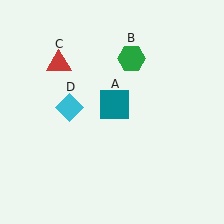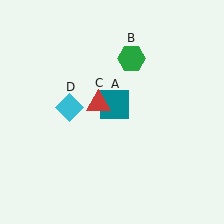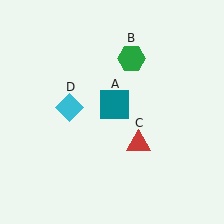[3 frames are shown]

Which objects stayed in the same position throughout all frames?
Teal square (object A) and green hexagon (object B) and cyan diamond (object D) remained stationary.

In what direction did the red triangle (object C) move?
The red triangle (object C) moved down and to the right.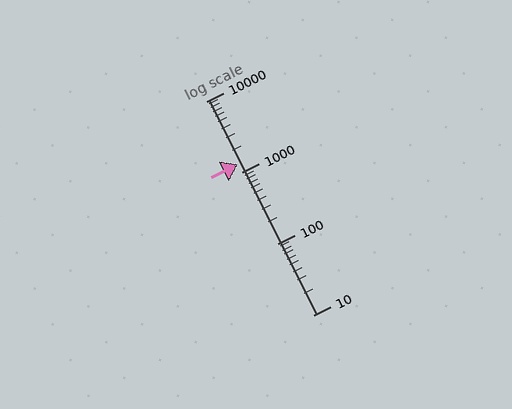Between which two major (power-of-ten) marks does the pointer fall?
The pointer is between 1000 and 10000.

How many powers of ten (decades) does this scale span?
The scale spans 3 decades, from 10 to 10000.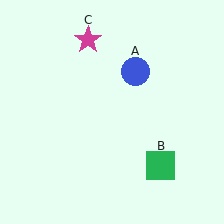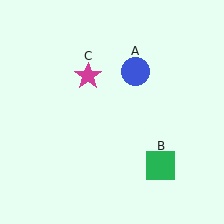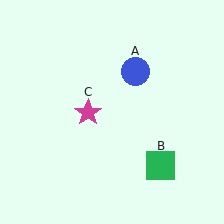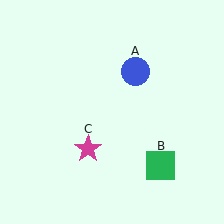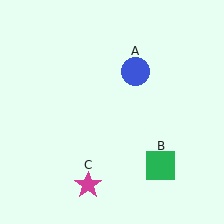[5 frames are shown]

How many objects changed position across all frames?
1 object changed position: magenta star (object C).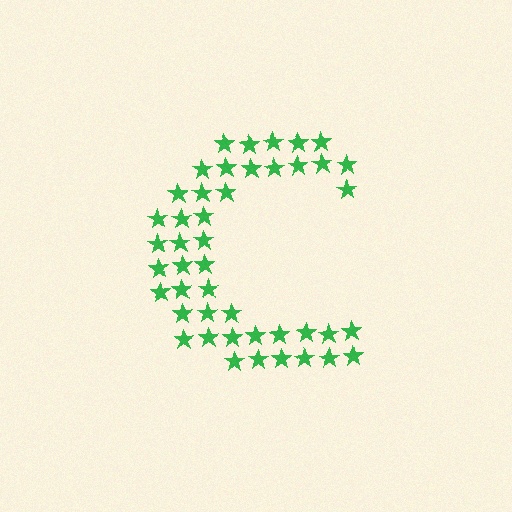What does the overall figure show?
The overall figure shows the letter C.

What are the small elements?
The small elements are stars.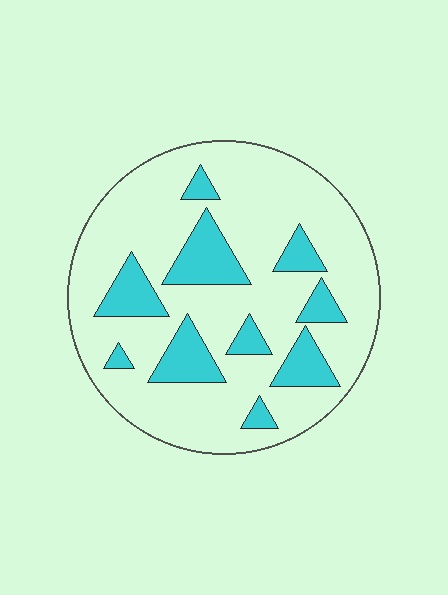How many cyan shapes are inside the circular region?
10.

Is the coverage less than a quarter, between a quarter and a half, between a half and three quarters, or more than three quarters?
Less than a quarter.